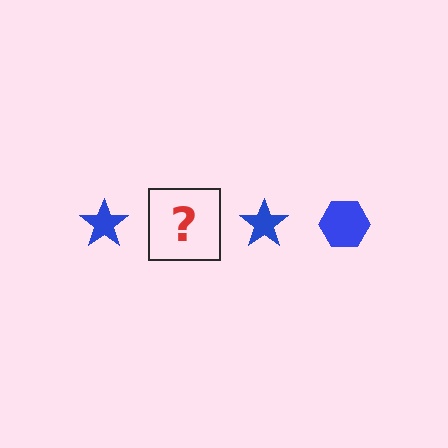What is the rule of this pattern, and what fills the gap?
The rule is that the pattern cycles through star, hexagon shapes in blue. The gap should be filled with a blue hexagon.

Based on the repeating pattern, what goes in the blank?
The blank should be a blue hexagon.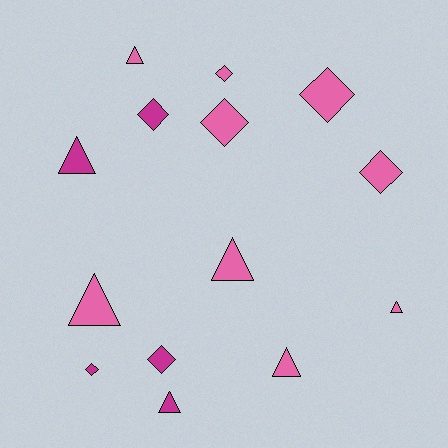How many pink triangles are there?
There are 5 pink triangles.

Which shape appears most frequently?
Triangle, with 7 objects.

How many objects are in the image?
There are 14 objects.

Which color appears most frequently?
Pink, with 9 objects.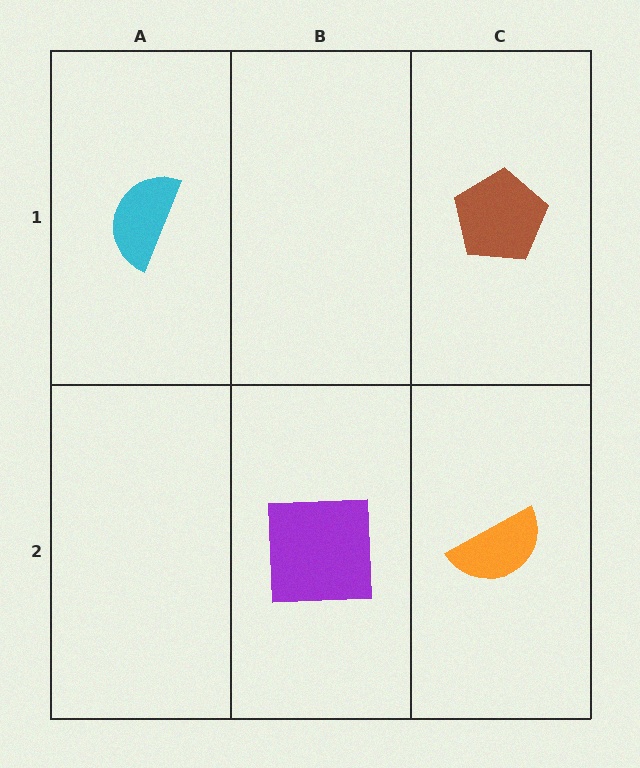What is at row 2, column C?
An orange semicircle.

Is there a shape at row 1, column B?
No, that cell is empty.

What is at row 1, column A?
A cyan semicircle.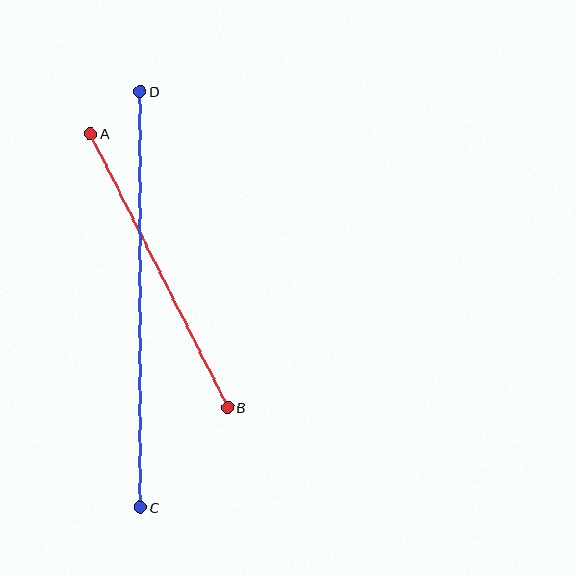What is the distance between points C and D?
The distance is approximately 416 pixels.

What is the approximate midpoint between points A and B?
The midpoint is at approximately (159, 270) pixels.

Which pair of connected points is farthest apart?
Points C and D are farthest apart.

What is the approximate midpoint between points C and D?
The midpoint is at approximately (140, 300) pixels.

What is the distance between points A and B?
The distance is approximately 306 pixels.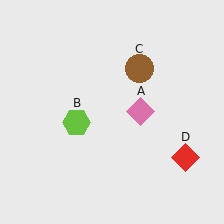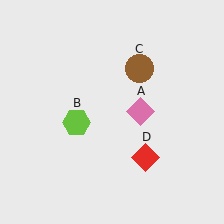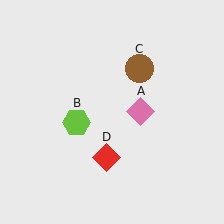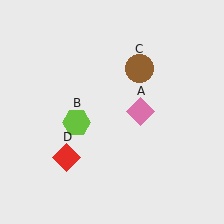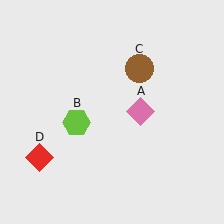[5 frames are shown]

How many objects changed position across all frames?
1 object changed position: red diamond (object D).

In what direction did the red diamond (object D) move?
The red diamond (object D) moved left.